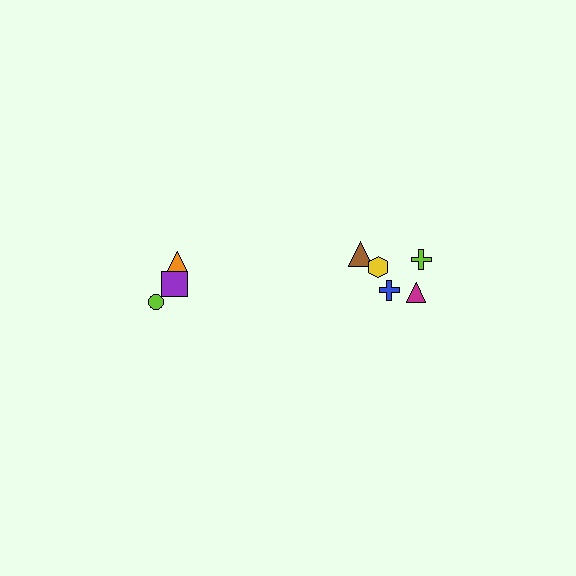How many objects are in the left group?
There are 3 objects.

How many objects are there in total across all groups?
There are 8 objects.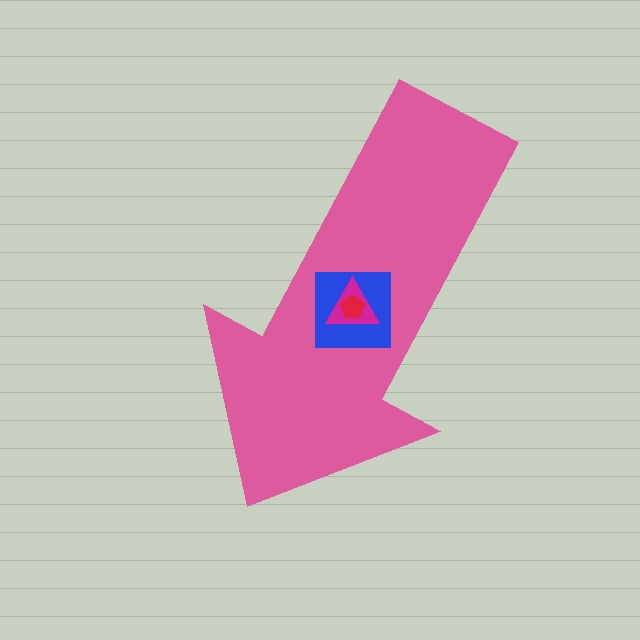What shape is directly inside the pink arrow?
The blue square.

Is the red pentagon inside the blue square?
Yes.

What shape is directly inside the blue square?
The magenta triangle.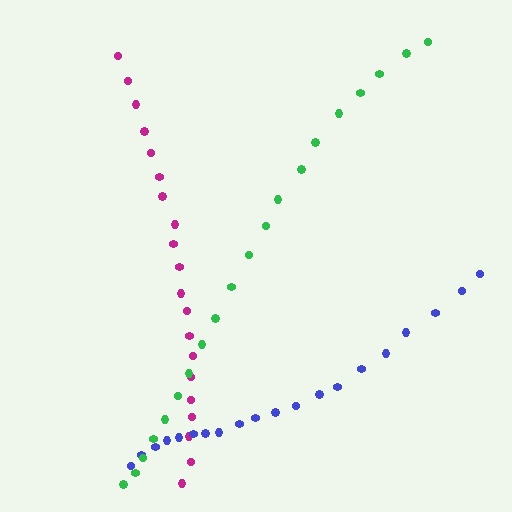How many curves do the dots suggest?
There are 3 distinct paths.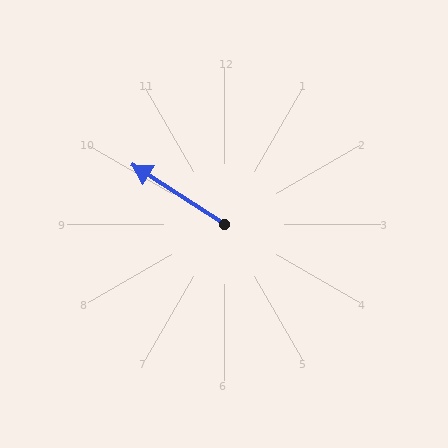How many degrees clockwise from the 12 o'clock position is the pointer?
Approximately 303 degrees.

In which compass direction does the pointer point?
Northwest.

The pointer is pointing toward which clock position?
Roughly 10 o'clock.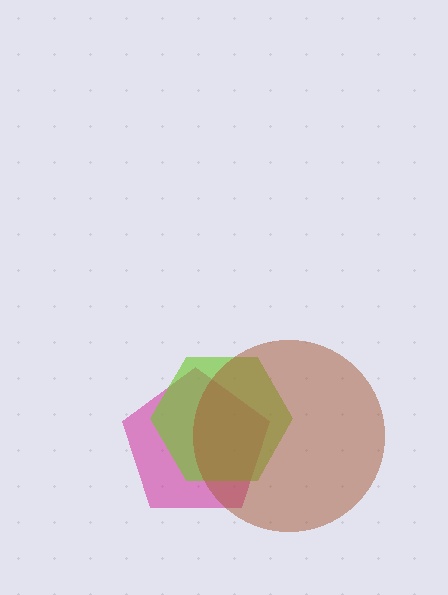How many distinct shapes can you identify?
There are 3 distinct shapes: a magenta pentagon, a lime hexagon, a brown circle.